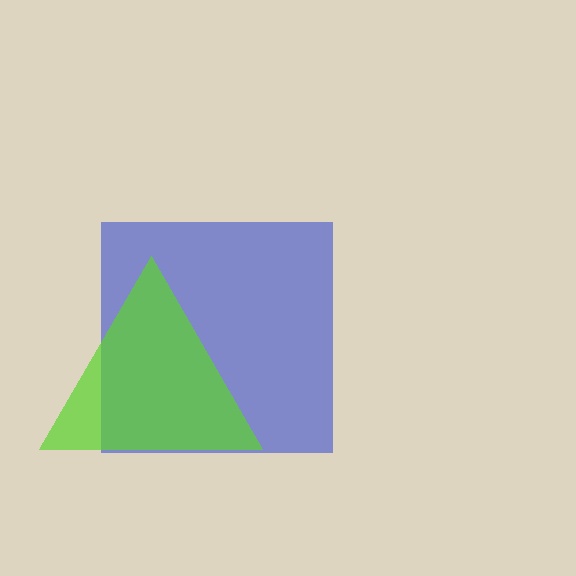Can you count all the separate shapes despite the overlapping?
Yes, there are 2 separate shapes.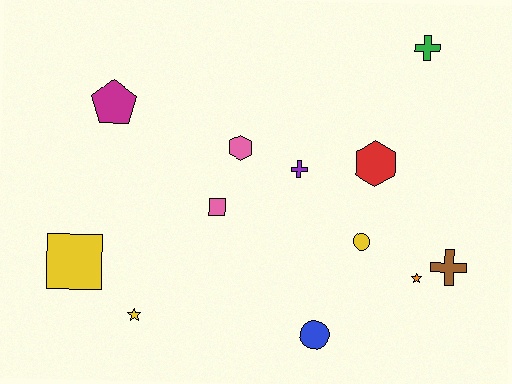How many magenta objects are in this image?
There is 1 magenta object.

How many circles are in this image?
There are 2 circles.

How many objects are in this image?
There are 12 objects.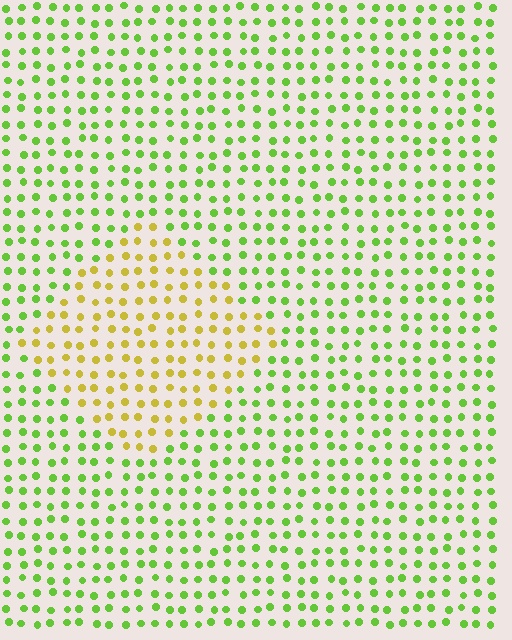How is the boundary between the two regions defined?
The boundary is defined purely by a slight shift in hue (about 47 degrees). Spacing, size, and orientation are identical on both sides.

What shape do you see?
I see a diamond.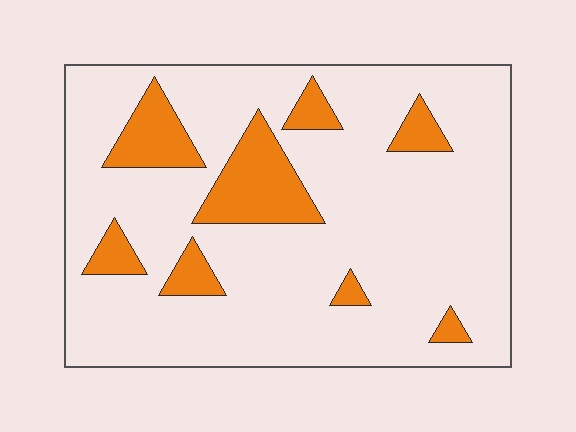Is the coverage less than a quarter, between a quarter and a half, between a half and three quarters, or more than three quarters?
Less than a quarter.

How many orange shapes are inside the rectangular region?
8.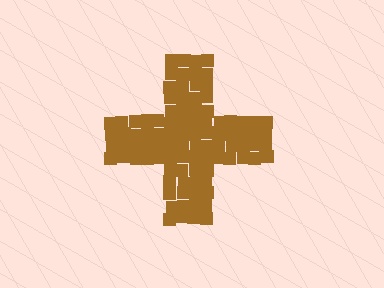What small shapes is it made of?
It is made of small squares.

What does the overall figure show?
The overall figure shows a cross.